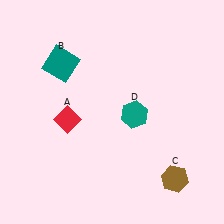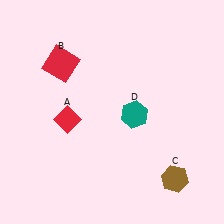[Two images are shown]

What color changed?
The square (B) changed from teal in Image 1 to red in Image 2.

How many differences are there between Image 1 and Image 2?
There is 1 difference between the two images.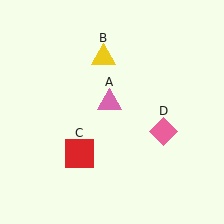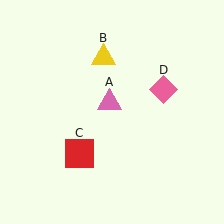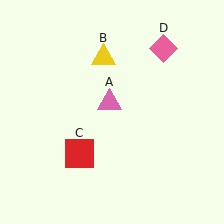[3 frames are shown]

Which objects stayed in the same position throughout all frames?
Pink triangle (object A) and yellow triangle (object B) and red square (object C) remained stationary.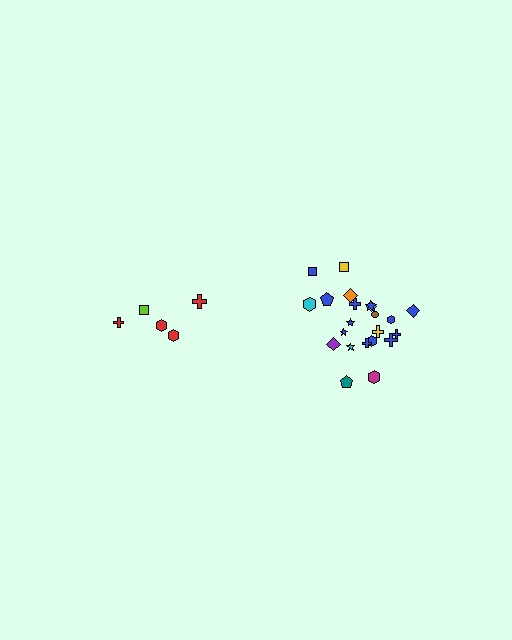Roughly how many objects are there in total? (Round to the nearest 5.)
Roughly 25 objects in total.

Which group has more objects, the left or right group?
The right group.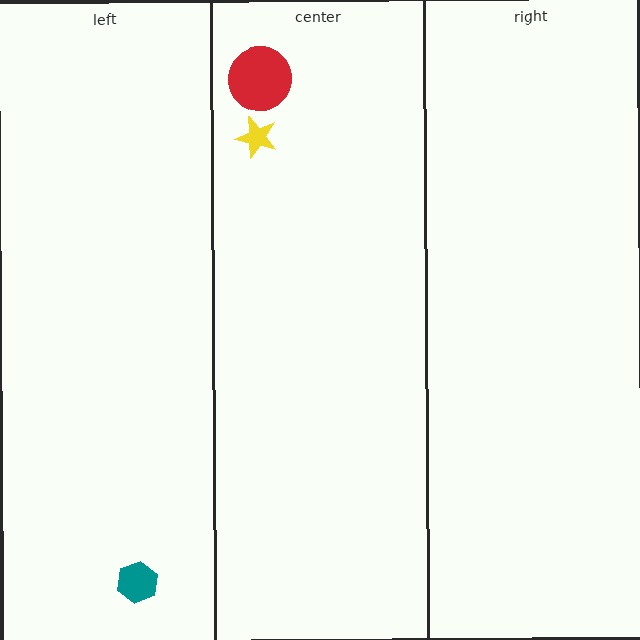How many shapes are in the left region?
1.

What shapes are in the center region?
The red circle, the yellow star.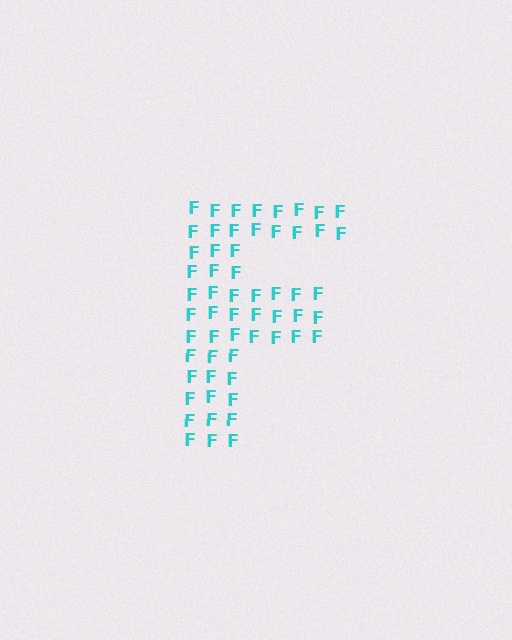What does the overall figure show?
The overall figure shows the letter F.